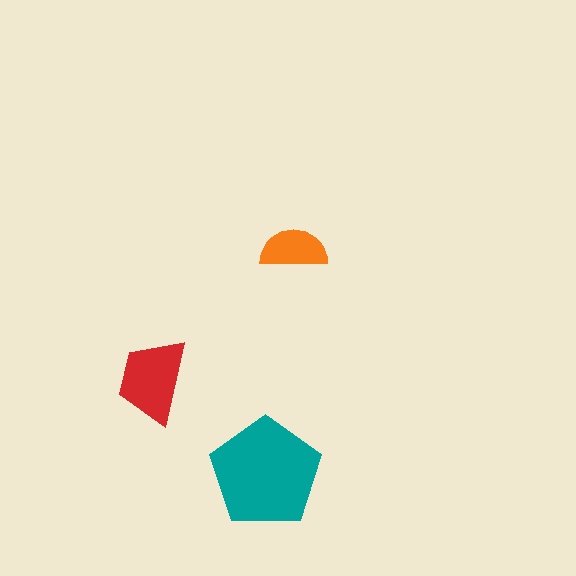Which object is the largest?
The teal pentagon.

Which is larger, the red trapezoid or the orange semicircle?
The red trapezoid.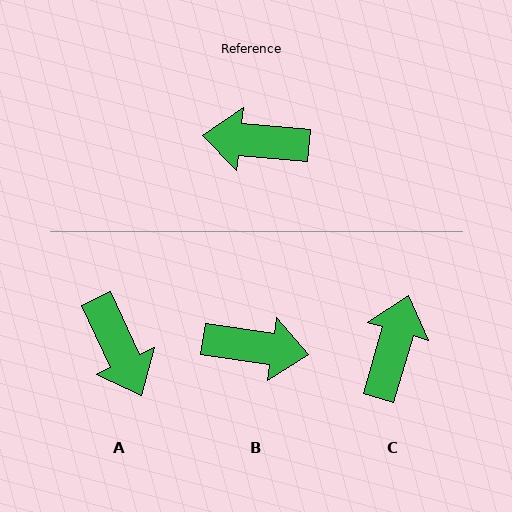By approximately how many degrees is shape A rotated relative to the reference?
Approximately 121 degrees counter-clockwise.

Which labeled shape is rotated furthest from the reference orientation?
B, about 177 degrees away.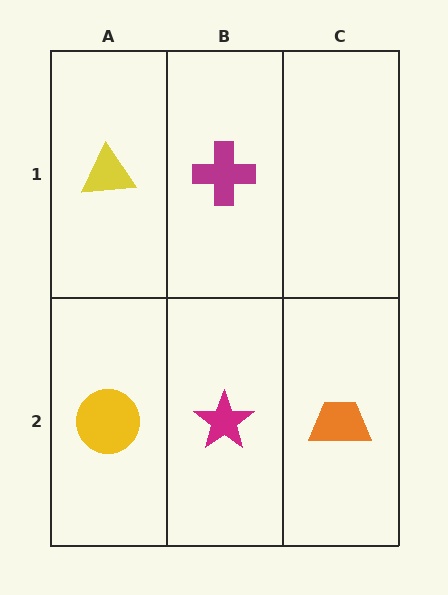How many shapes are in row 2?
3 shapes.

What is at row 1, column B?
A magenta cross.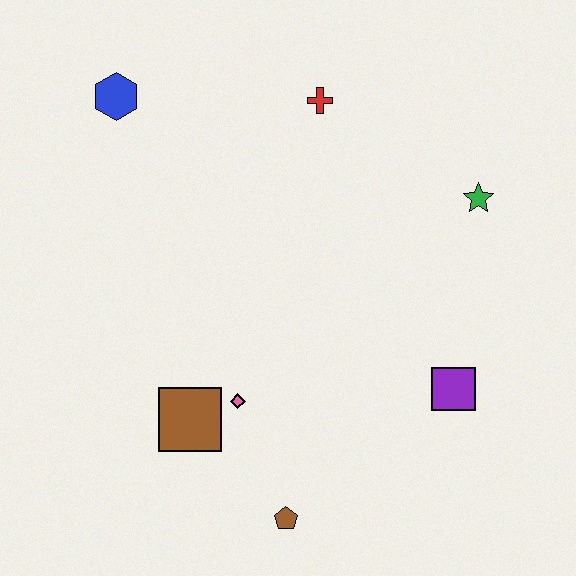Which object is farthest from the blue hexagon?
The brown pentagon is farthest from the blue hexagon.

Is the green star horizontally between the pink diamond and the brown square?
No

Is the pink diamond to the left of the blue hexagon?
No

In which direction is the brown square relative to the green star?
The brown square is to the left of the green star.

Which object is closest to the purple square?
The green star is closest to the purple square.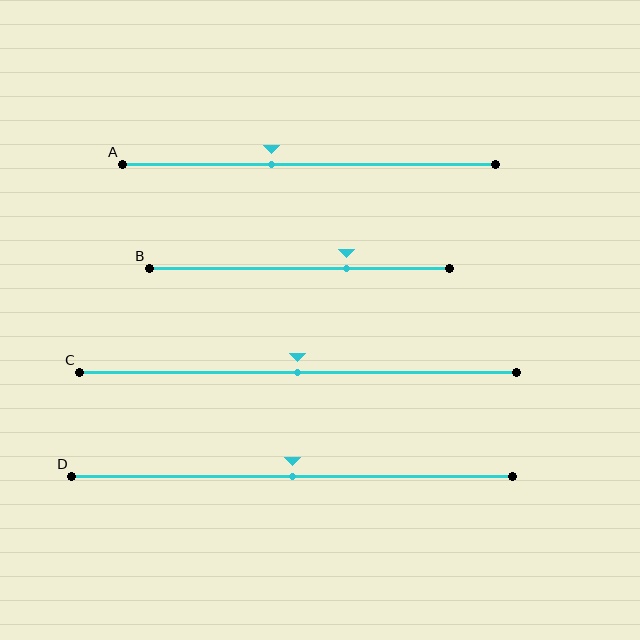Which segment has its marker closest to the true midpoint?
Segment C has its marker closest to the true midpoint.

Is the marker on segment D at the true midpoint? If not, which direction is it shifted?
Yes, the marker on segment D is at the true midpoint.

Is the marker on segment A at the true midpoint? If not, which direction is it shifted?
No, the marker on segment A is shifted to the left by about 10% of the segment length.